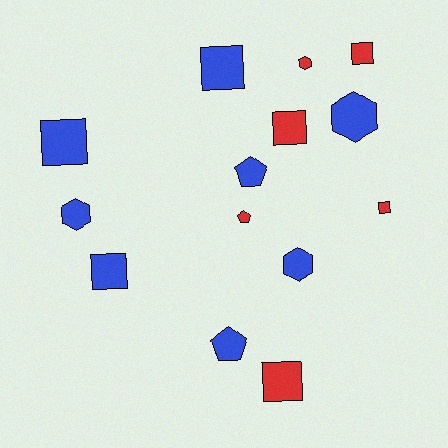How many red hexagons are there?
There is 1 red hexagon.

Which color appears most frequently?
Blue, with 8 objects.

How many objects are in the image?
There are 14 objects.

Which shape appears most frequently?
Square, with 7 objects.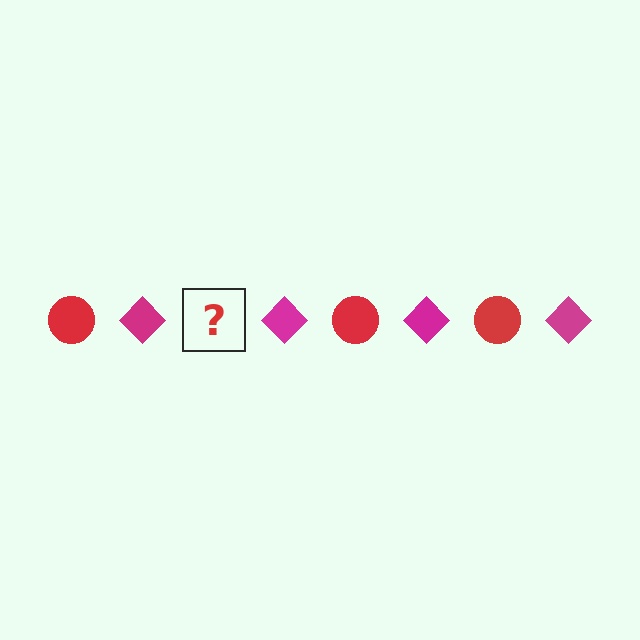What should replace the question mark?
The question mark should be replaced with a red circle.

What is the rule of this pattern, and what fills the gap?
The rule is that the pattern alternates between red circle and magenta diamond. The gap should be filled with a red circle.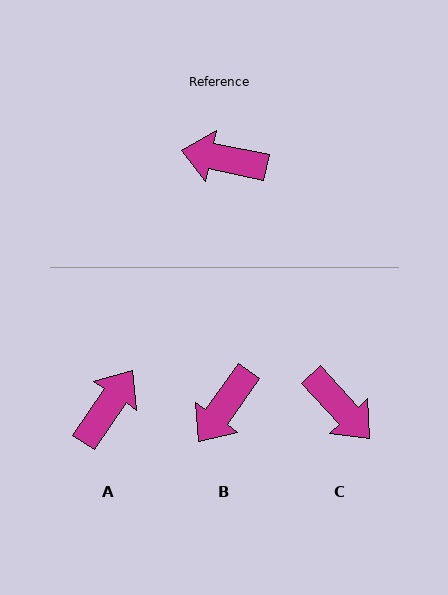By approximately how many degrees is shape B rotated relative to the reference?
Approximately 66 degrees counter-clockwise.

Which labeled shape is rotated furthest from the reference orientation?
C, about 144 degrees away.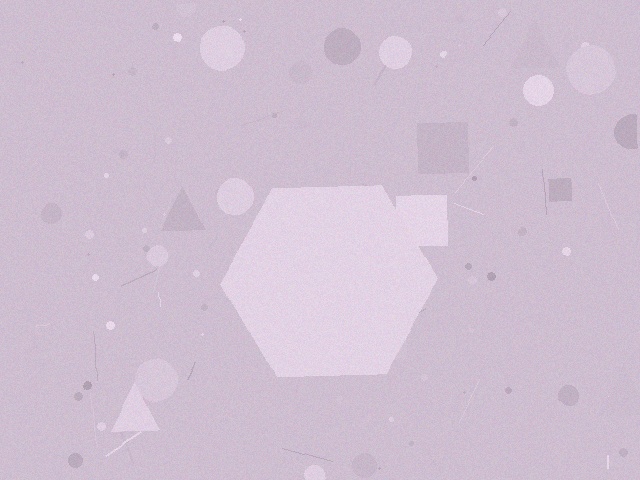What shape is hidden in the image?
A hexagon is hidden in the image.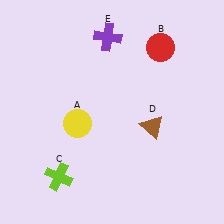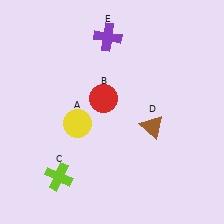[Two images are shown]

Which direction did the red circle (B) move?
The red circle (B) moved left.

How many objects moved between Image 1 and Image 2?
1 object moved between the two images.